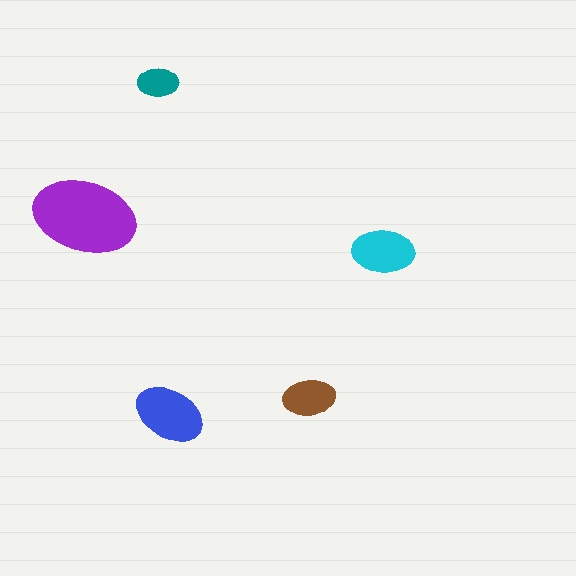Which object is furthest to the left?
The purple ellipse is leftmost.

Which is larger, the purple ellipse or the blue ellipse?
The purple one.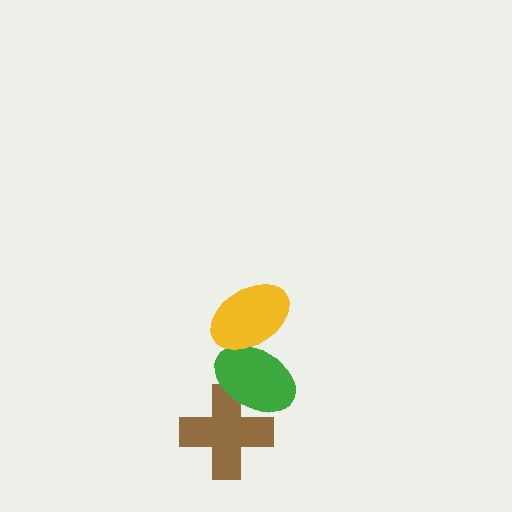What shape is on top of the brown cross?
The green ellipse is on top of the brown cross.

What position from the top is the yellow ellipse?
The yellow ellipse is 1st from the top.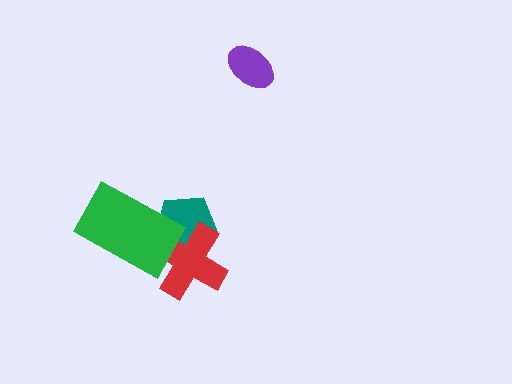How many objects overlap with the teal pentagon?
2 objects overlap with the teal pentagon.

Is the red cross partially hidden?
Yes, it is partially covered by another shape.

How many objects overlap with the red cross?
2 objects overlap with the red cross.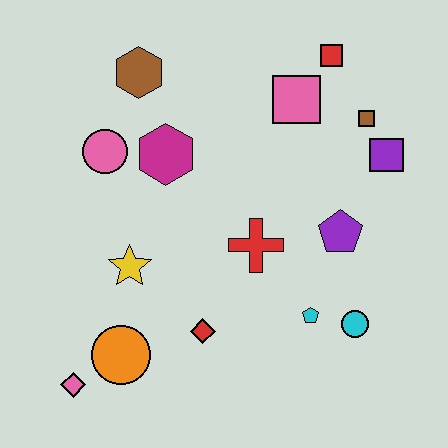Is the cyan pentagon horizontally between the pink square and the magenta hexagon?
No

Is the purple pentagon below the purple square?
Yes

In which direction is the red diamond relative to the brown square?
The red diamond is below the brown square.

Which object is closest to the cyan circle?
The cyan pentagon is closest to the cyan circle.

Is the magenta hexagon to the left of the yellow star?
No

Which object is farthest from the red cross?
The pink diamond is farthest from the red cross.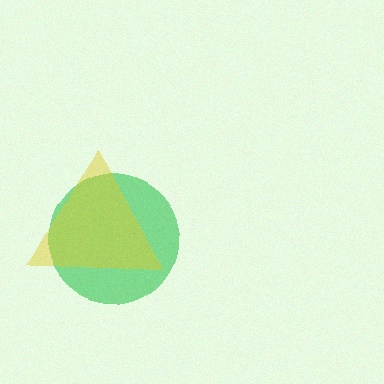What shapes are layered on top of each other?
The layered shapes are: a green circle, a yellow triangle.